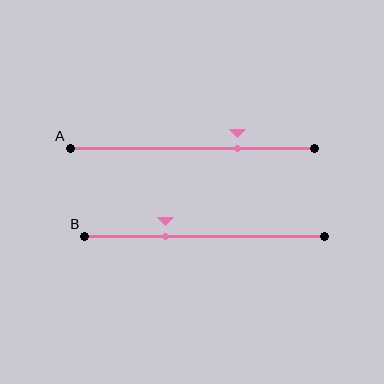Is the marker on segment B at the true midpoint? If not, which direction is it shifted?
No, the marker on segment B is shifted to the left by about 16% of the segment length.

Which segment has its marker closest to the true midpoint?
Segment B has its marker closest to the true midpoint.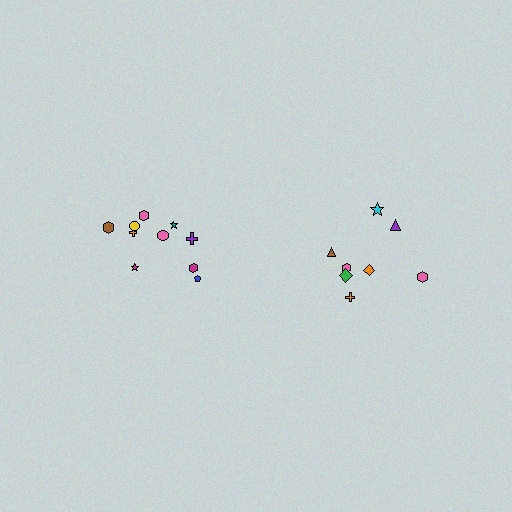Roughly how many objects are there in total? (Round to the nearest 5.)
Roughly 20 objects in total.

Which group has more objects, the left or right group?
The left group.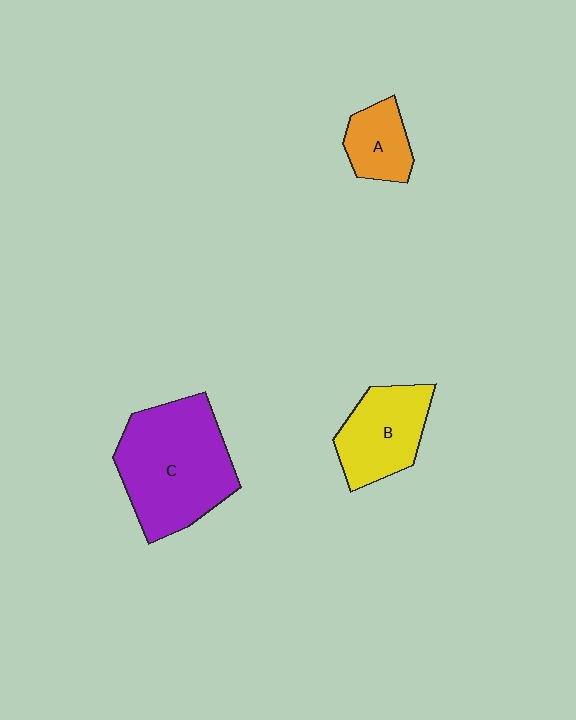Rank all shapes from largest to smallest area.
From largest to smallest: C (purple), B (yellow), A (orange).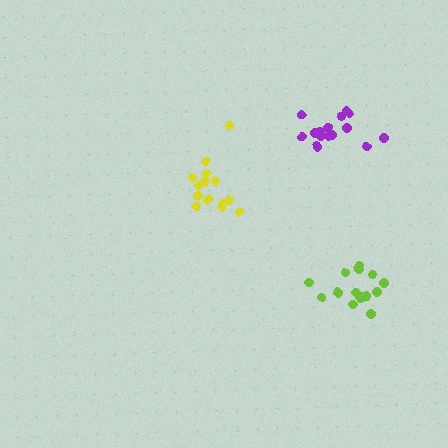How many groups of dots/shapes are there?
There are 3 groups.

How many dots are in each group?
Group 1: 17 dots, Group 2: 14 dots, Group 3: 16 dots (47 total).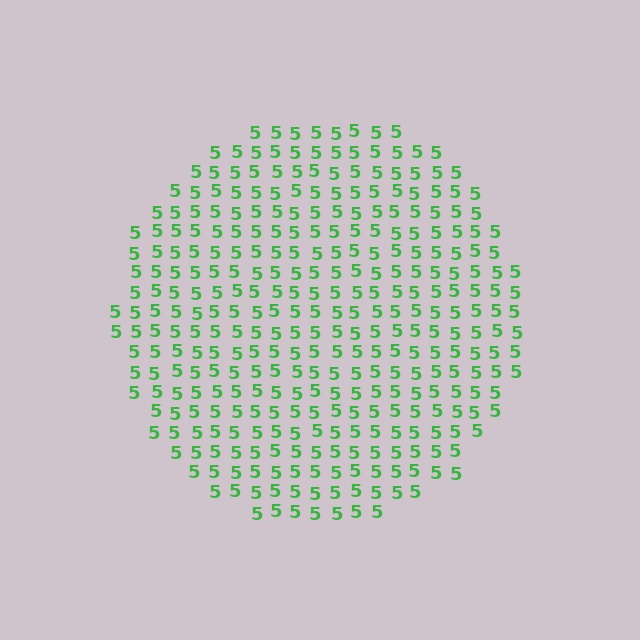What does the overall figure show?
The overall figure shows a circle.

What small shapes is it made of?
It is made of small digit 5's.